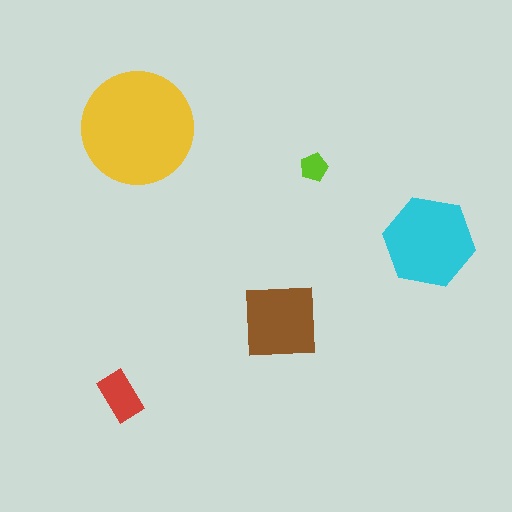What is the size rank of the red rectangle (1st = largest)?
4th.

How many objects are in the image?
There are 5 objects in the image.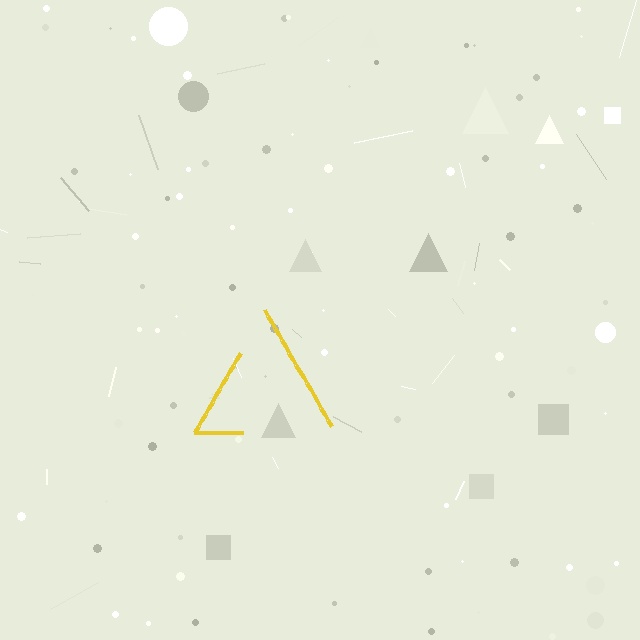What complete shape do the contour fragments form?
The contour fragments form a triangle.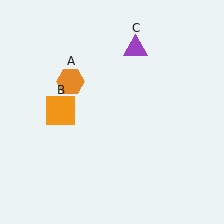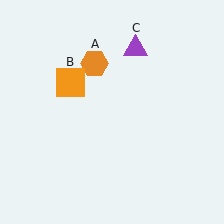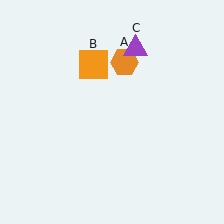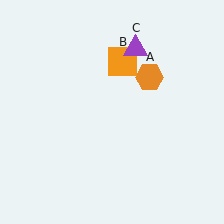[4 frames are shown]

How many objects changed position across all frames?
2 objects changed position: orange hexagon (object A), orange square (object B).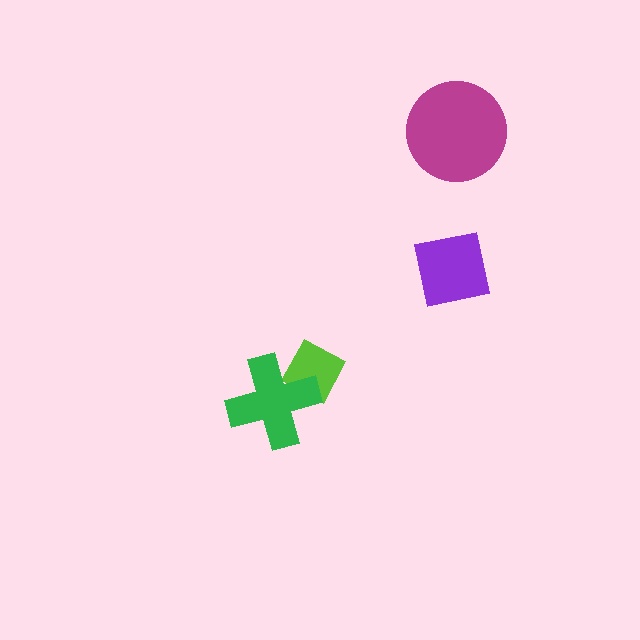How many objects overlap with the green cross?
1 object overlaps with the green cross.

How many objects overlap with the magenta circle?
0 objects overlap with the magenta circle.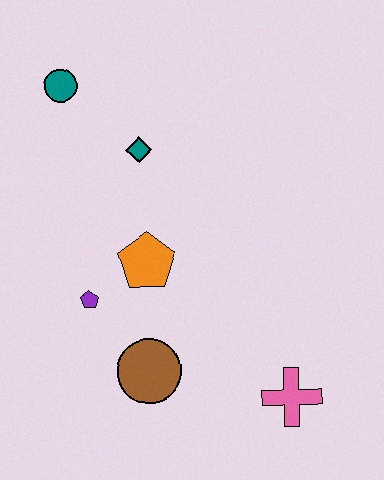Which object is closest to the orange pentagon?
The purple pentagon is closest to the orange pentagon.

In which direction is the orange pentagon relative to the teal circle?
The orange pentagon is below the teal circle.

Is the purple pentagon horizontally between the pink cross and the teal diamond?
No